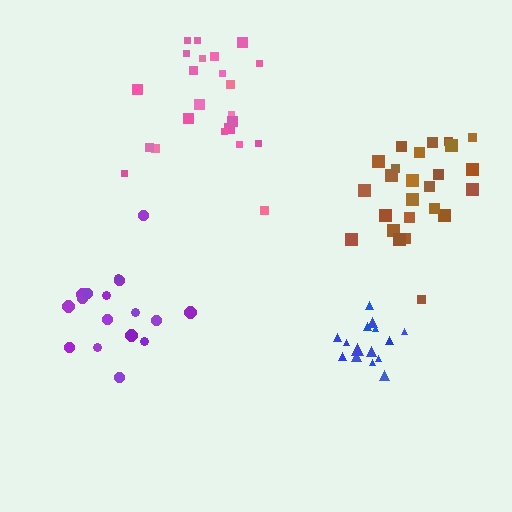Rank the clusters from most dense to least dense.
blue, brown, purple, pink.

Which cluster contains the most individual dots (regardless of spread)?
Brown (25).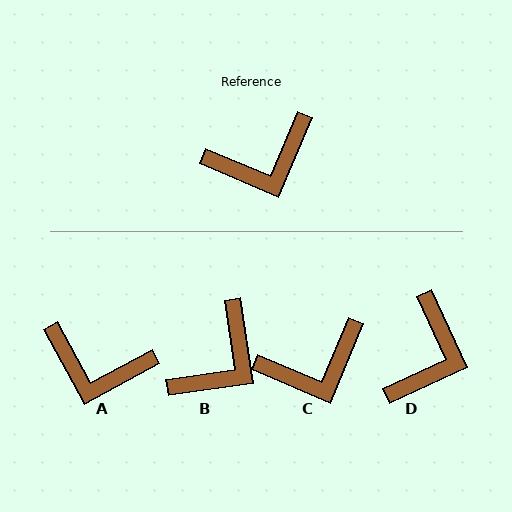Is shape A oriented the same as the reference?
No, it is off by about 39 degrees.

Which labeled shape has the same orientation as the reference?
C.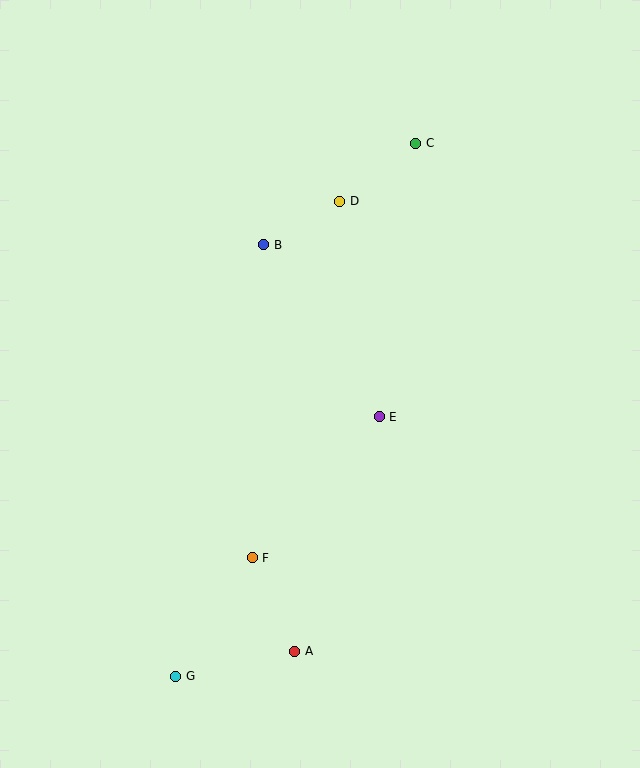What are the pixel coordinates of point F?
Point F is at (252, 558).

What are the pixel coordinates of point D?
Point D is at (340, 201).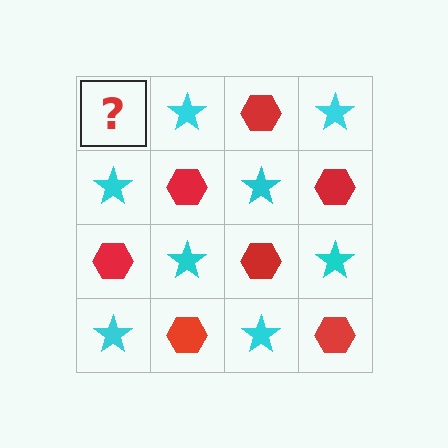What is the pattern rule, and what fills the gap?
The rule is that it alternates red hexagon and cyan star in a checkerboard pattern. The gap should be filled with a red hexagon.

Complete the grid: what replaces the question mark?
The question mark should be replaced with a red hexagon.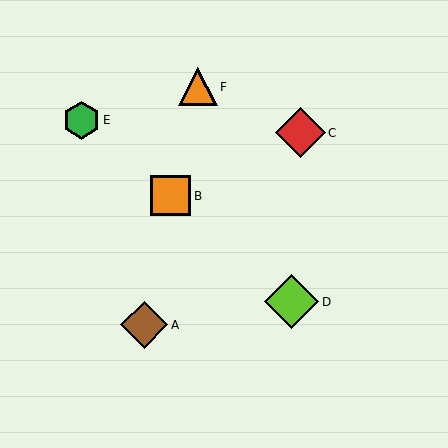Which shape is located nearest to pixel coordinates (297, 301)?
The lime diamond (labeled D) at (292, 302) is nearest to that location.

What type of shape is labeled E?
Shape E is a green hexagon.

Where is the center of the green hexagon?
The center of the green hexagon is at (81, 120).